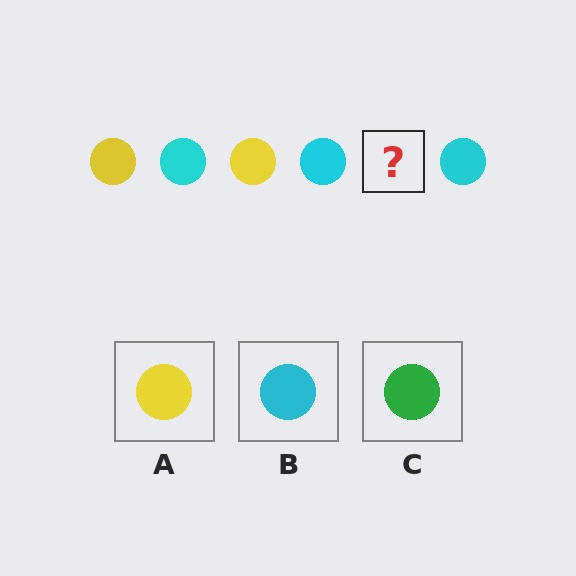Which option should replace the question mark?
Option A.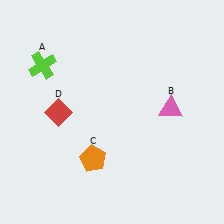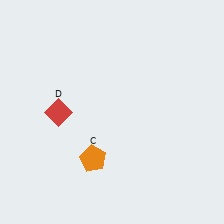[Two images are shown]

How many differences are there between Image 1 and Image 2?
There are 2 differences between the two images.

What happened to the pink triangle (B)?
The pink triangle (B) was removed in Image 2. It was in the top-right area of Image 1.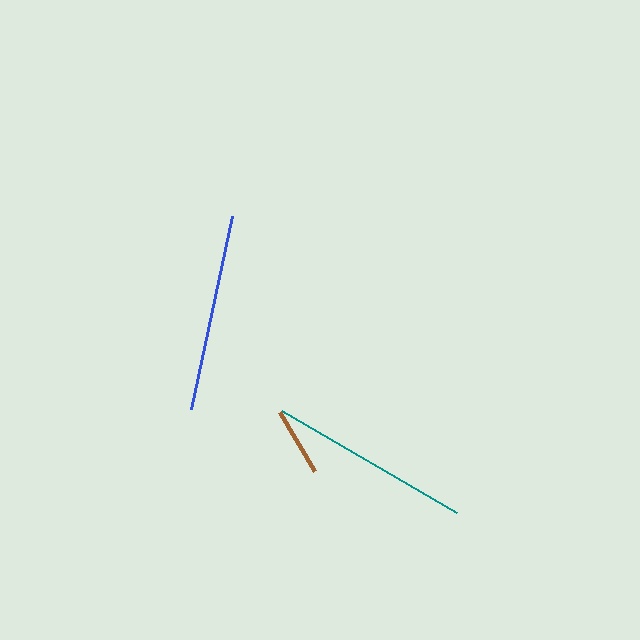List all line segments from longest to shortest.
From longest to shortest: teal, blue, brown.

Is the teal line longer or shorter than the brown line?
The teal line is longer than the brown line.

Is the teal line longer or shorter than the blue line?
The teal line is longer than the blue line.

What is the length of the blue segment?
The blue segment is approximately 198 pixels long.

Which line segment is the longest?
The teal line is the longest at approximately 203 pixels.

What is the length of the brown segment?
The brown segment is approximately 68 pixels long.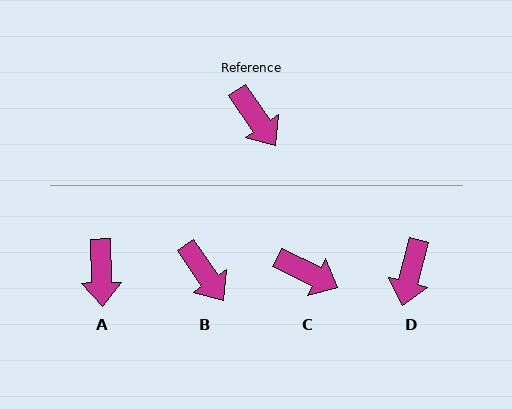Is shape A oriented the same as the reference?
No, it is off by about 33 degrees.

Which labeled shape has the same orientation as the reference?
B.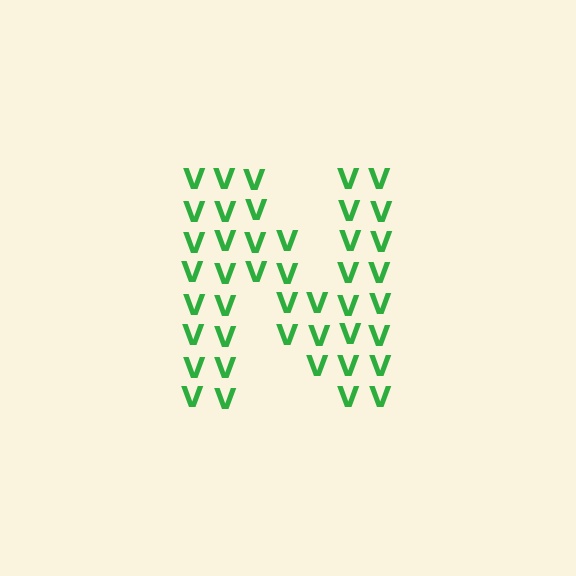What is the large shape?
The large shape is the letter N.